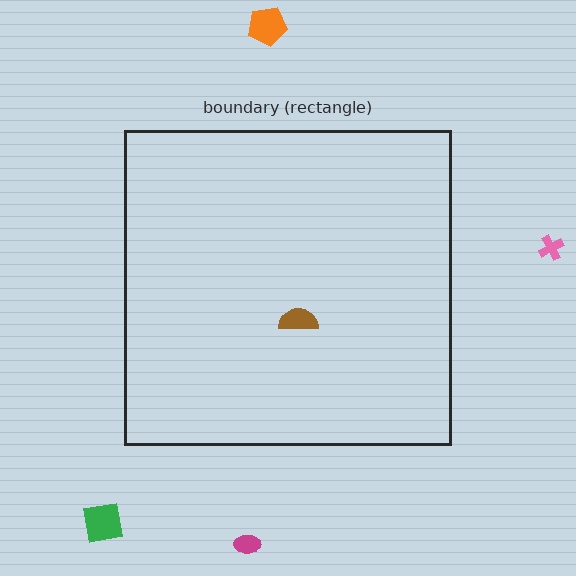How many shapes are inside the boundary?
1 inside, 4 outside.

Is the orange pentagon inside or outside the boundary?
Outside.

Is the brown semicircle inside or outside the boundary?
Inside.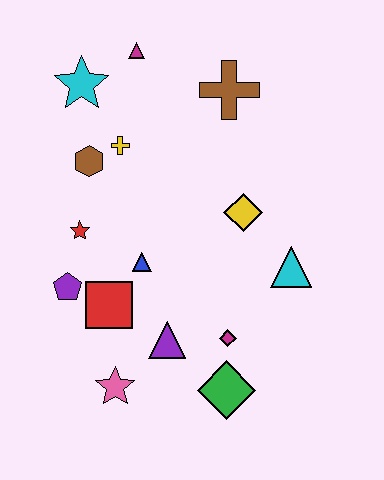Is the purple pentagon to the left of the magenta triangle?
Yes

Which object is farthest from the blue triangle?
The magenta triangle is farthest from the blue triangle.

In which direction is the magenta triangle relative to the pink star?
The magenta triangle is above the pink star.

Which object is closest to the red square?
The purple pentagon is closest to the red square.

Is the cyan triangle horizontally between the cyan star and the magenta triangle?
No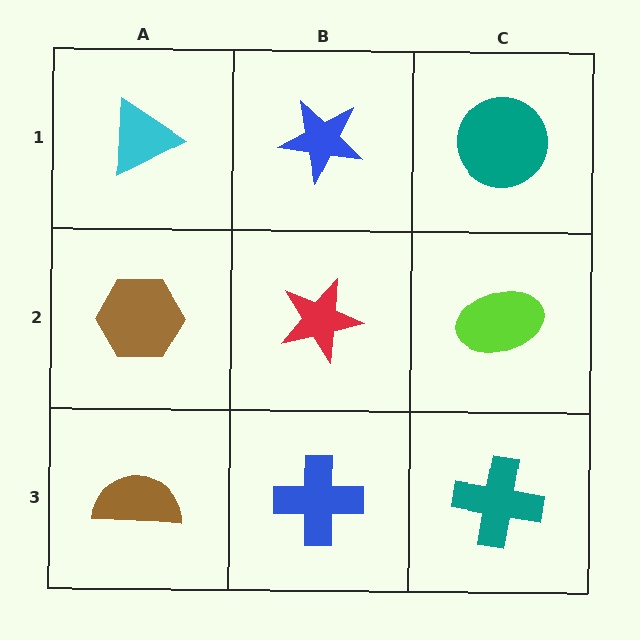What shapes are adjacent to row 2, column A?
A cyan triangle (row 1, column A), a brown semicircle (row 3, column A), a red star (row 2, column B).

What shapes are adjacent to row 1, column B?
A red star (row 2, column B), a cyan triangle (row 1, column A), a teal circle (row 1, column C).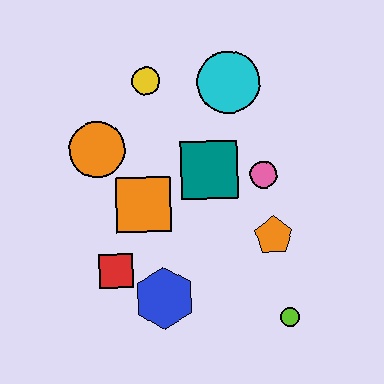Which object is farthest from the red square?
The cyan circle is farthest from the red square.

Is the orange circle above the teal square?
Yes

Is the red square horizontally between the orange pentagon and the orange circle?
Yes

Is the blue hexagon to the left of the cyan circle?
Yes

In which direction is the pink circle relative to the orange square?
The pink circle is to the right of the orange square.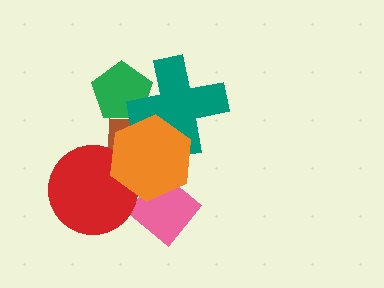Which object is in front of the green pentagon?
The teal cross is in front of the green pentagon.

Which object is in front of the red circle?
The orange hexagon is in front of the red circle.